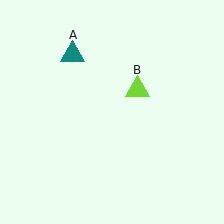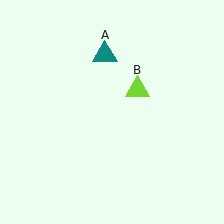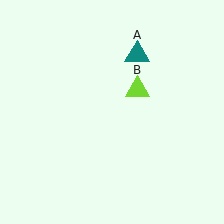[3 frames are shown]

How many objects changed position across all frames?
1 object changed position: teal triangle (object A).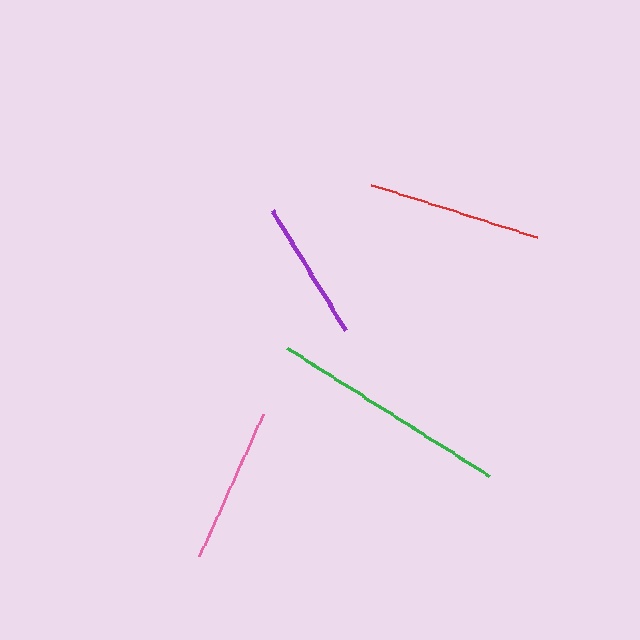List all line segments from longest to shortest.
From longest to shortest: green, red, pink, purple.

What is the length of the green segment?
The green segment is approximately 239 pixels long.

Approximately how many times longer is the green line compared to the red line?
The green line is approximately 1.4 times the length of the red line.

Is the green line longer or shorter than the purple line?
The green line is longer than the purple line.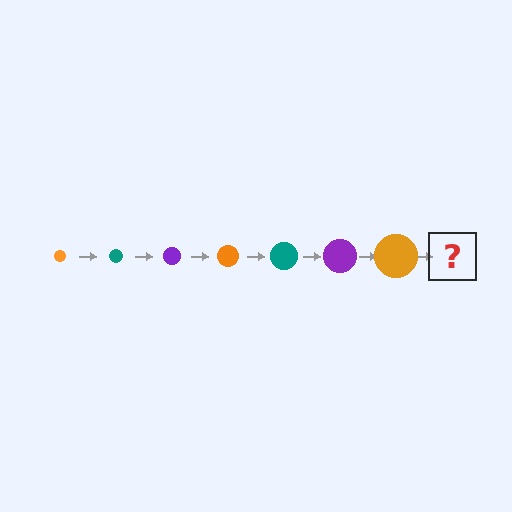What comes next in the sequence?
The next element should be a teal circle, larger than the previous one.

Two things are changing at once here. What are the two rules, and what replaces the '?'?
The two rules are that the circle grows larger each step and the color cycles through orange, teal, and purple. The '?' should be a teal circle, larger than the previous one.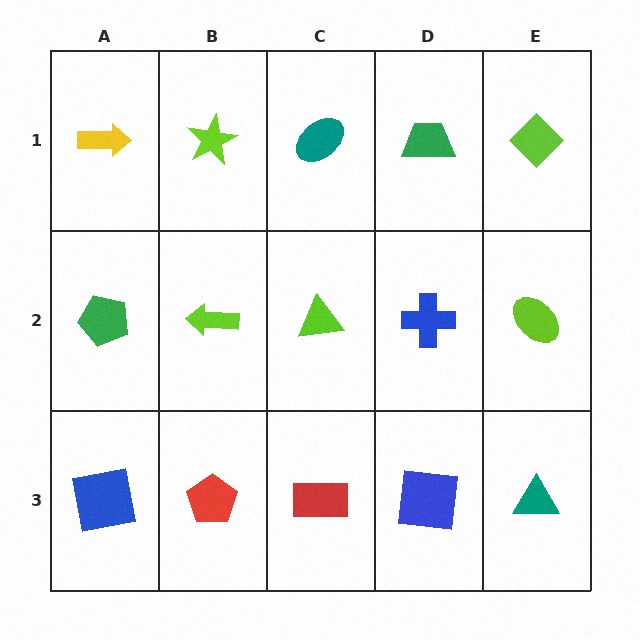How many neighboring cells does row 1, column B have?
3.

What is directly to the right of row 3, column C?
A blue square.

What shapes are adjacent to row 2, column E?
A lime diamond (row 1, column E), a teal triangle (row 3, column E), a blue cross (row 2, column D).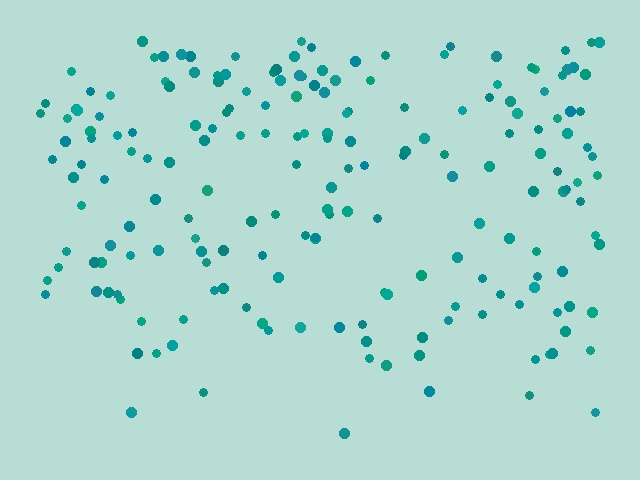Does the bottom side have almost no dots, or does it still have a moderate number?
Still a moderate number, just noticeably fewer than the top.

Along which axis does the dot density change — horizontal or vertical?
Vertical.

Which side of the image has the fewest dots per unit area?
The bottom.